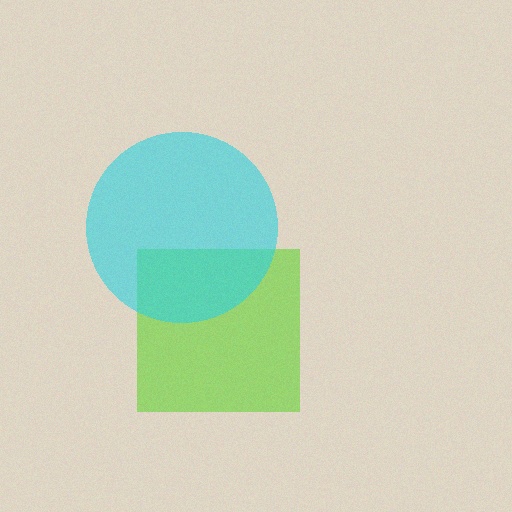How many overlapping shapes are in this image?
There are 2 overlapping shapes in the image.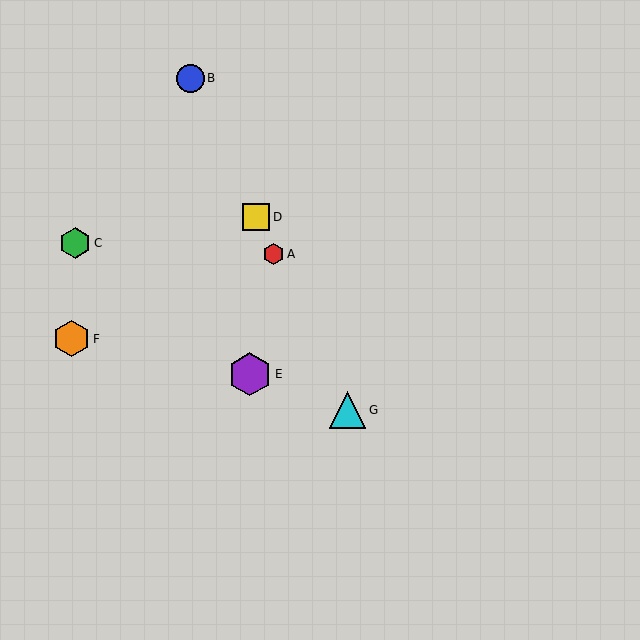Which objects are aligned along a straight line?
Objects A, B, D, G are aligned along a straight line.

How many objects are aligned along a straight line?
4 objects (A, B, D, G) are aligned along a straight line.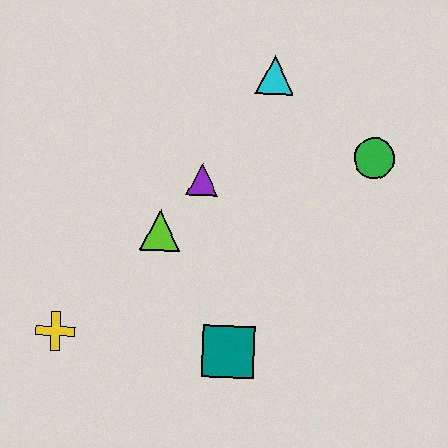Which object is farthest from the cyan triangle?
The yellow cross is farthest from the cyan triangle.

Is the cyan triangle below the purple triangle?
No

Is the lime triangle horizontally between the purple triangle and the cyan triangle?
No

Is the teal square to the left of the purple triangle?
No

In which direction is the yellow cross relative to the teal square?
The yellow cross is to the left of the teal square.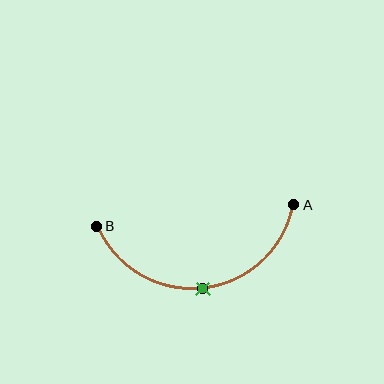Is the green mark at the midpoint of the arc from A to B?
Yes. The green mark lies on the arc at equal arc-length from both A and B — it is the arc midpoint.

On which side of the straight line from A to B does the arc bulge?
The arc bulges below the straight line connecting A and B.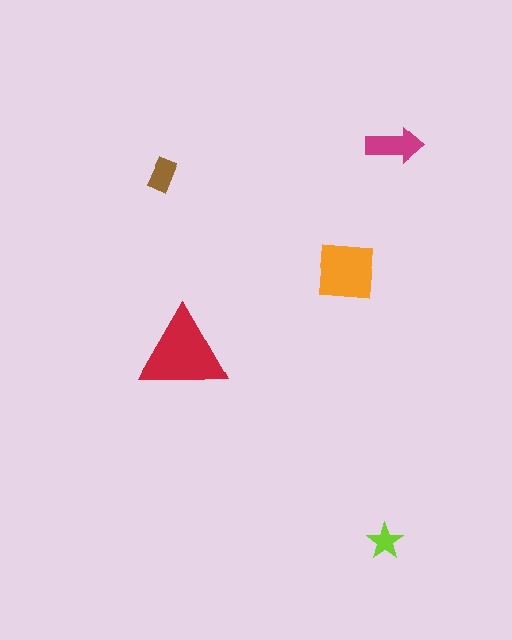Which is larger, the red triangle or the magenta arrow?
The red triangle.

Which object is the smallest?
The lime star.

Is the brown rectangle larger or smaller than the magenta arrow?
Smaller.